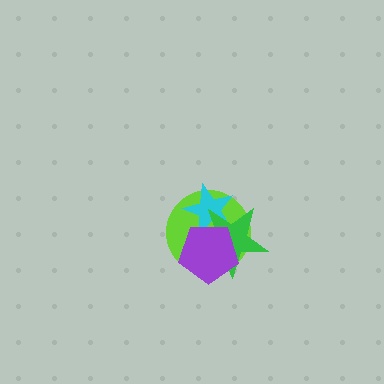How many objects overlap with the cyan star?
3 objects overlap with the cyan star.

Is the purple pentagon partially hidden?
No, no other shape covers it.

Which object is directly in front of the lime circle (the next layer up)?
The cyan star is directly in front of the lime circle.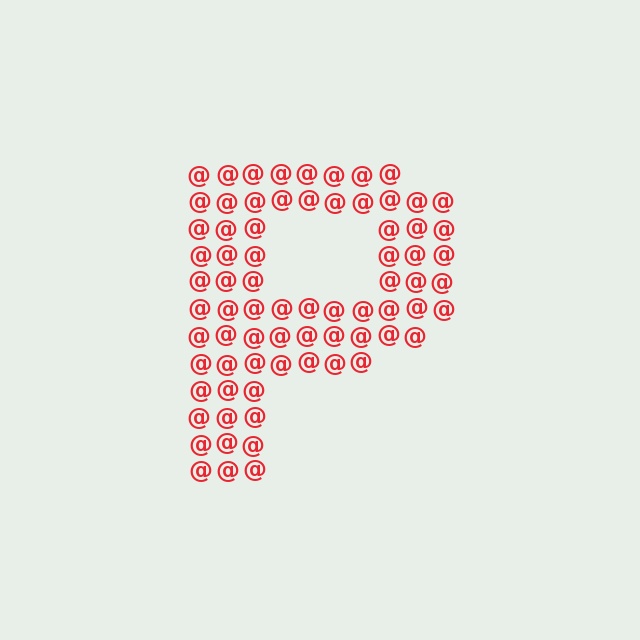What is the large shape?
The large shape is the letter P.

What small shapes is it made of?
It is made of small at signs.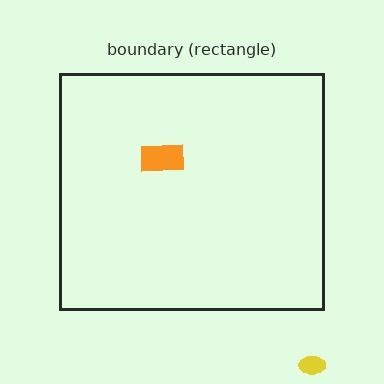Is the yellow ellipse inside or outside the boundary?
Outside.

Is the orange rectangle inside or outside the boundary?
Inside.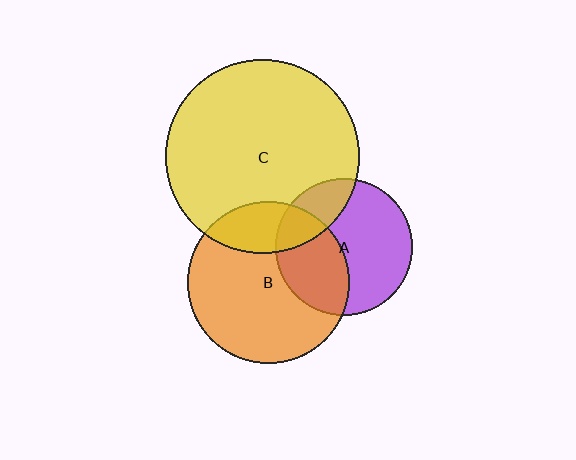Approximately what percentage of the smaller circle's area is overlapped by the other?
Approximately 40%.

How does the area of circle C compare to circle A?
Approximately 2.0 times.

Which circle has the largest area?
Circle C (yellow).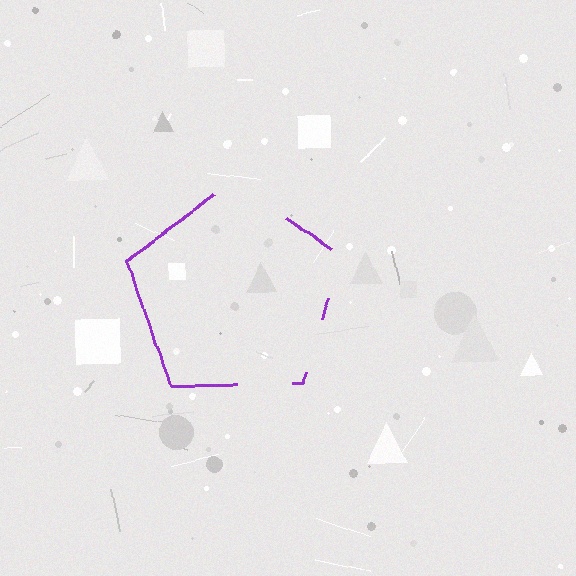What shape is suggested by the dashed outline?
The dashed outline suggests a pentagon.